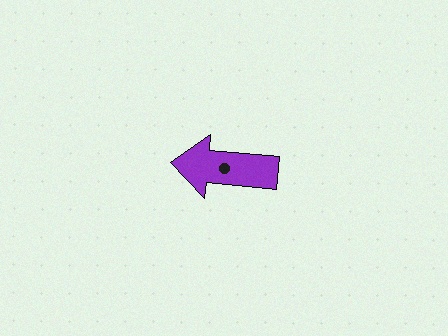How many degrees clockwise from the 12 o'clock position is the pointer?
Approximately 275 degrees.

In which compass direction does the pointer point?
West.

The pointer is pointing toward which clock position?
Roughly 9 o'clock.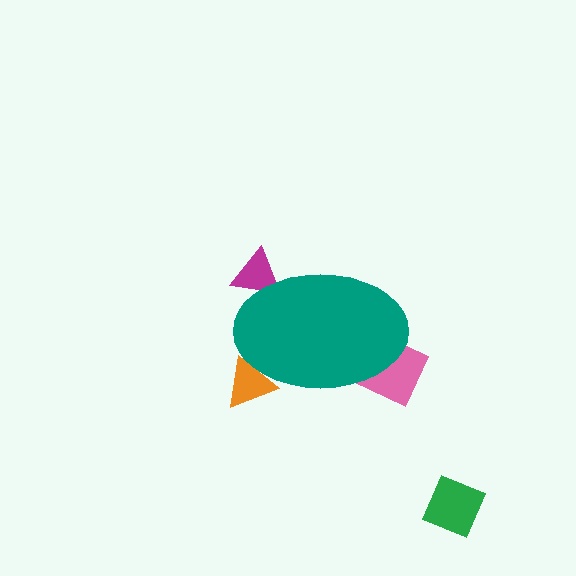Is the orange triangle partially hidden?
Yes, the orange triangle is partially hidden behind the teal ellipse.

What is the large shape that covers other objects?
A teal ellipse.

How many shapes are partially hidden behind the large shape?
3 shapes are partially hidden.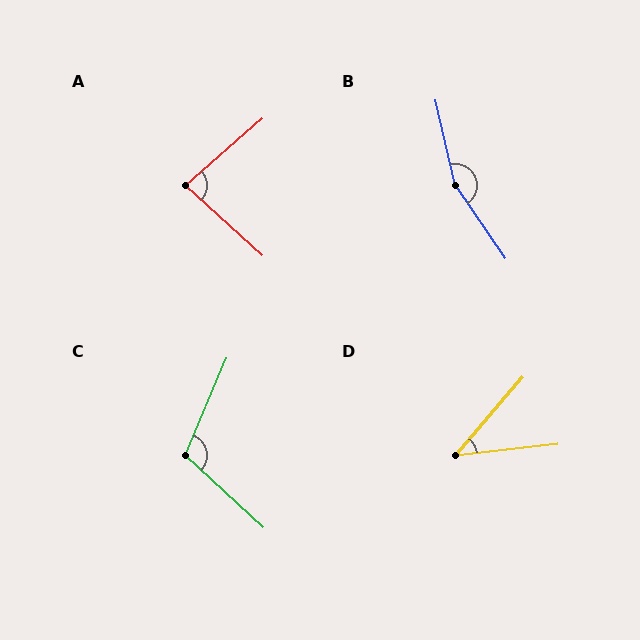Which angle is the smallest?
D, at approximately 43 degrees.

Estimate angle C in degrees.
Approximately 110 degrees.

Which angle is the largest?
B, at approximately 158 degrees.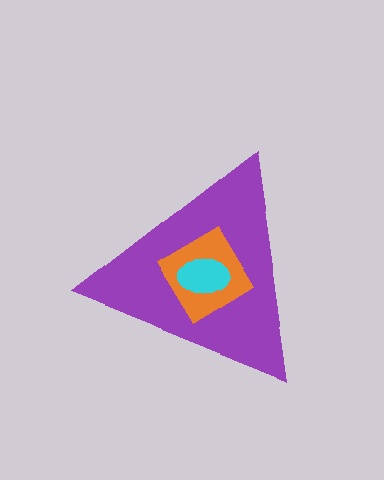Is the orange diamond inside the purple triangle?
Yes.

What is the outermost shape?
The purple triangle.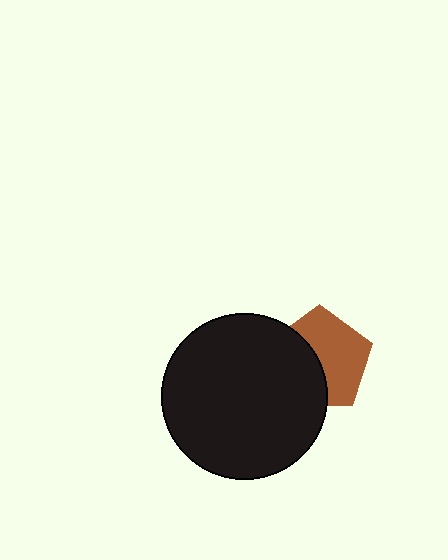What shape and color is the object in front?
The object in front is a black circle.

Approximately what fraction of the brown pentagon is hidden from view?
Roughly 44% of the brown pentagon is hidden behind the black circle.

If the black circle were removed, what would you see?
You would see the complete brown pentagon.